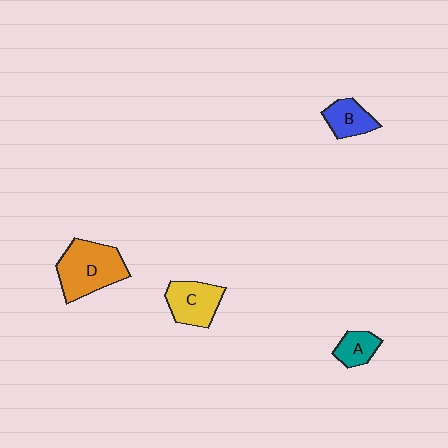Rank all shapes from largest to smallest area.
From largest to smallest: D (orange), C (yellow), B (blue), A (teal).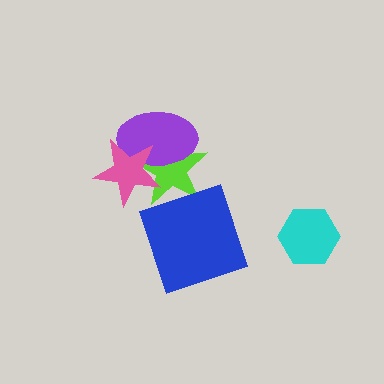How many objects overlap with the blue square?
1 object overlaps with the blue square.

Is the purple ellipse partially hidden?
Yes, it is partially covered by another shape.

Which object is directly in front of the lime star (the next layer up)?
The purple ellipse is directly in front of the lime star.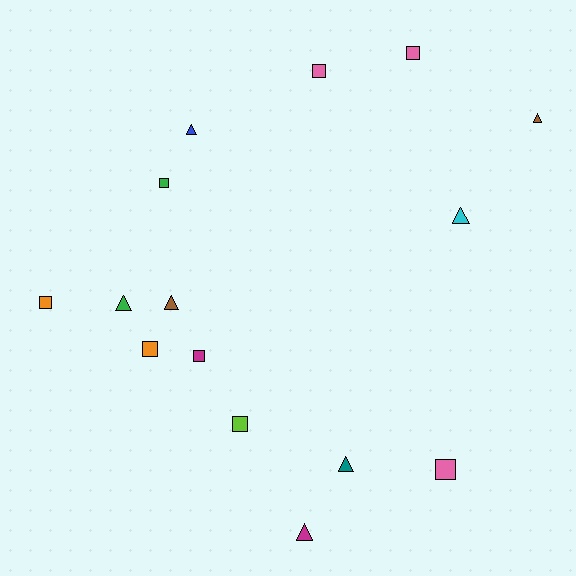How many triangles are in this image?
There are 7 triangles.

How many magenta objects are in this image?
There are 2 magenta objects.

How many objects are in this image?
There are 15 objects.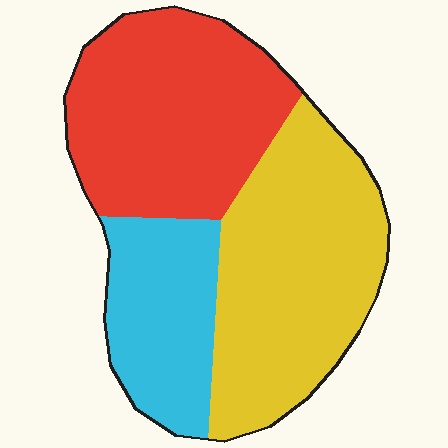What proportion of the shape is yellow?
Yellow takes up about two fifths (2/5) of the shape.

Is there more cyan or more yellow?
Yellow.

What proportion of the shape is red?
Red takes up about three eighths (3/8) of the shape.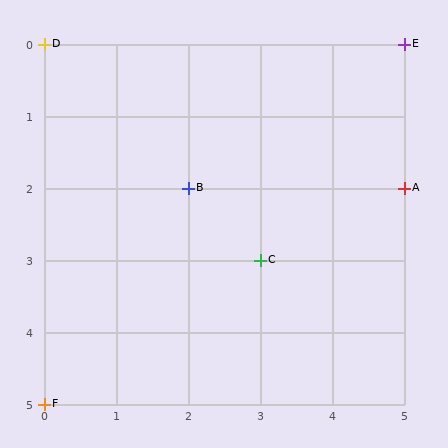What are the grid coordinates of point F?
Point F is at grid coordinates (0, 5).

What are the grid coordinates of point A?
Point A is at grid coordinates (5, 2).